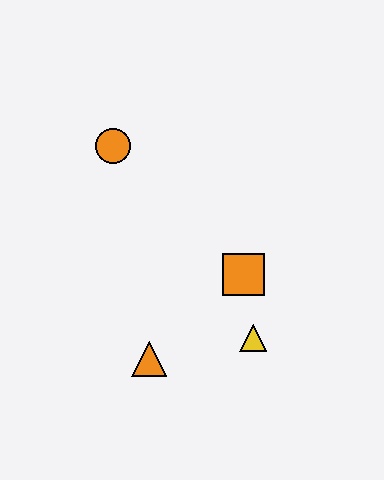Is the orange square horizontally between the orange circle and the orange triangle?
No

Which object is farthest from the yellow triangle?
The orange circle is farthest from the yellow triangle.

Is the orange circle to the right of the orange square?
No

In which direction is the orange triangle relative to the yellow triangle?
The orange triangle is to the left of the yellow triangle.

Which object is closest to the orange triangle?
The yellow triangle is closest to the orange triangle.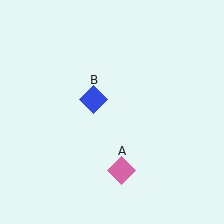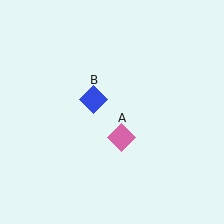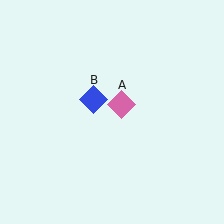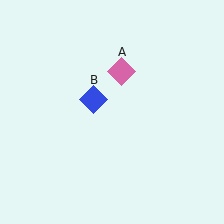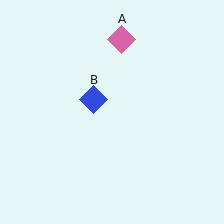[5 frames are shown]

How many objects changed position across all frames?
1 object changed position: pink diamond (object A).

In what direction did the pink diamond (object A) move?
The pink diamond (object A) moved up.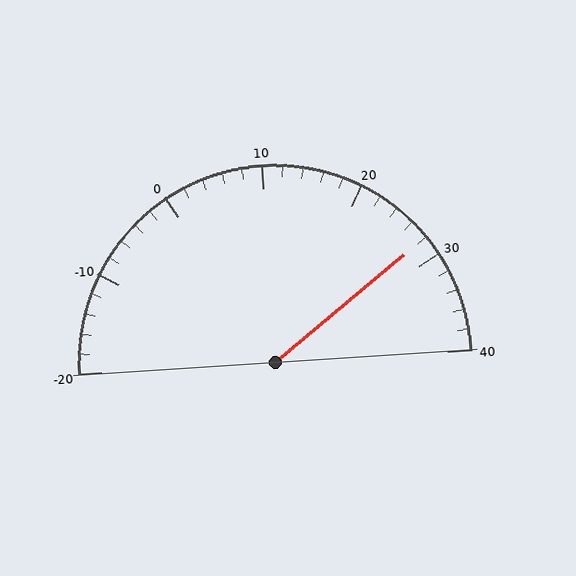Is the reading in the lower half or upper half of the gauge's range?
The reading is in the upper half of the range (-20 to 40).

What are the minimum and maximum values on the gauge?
The gauge ranges from -20 to 40.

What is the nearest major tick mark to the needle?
The nearest major tick mark is 30.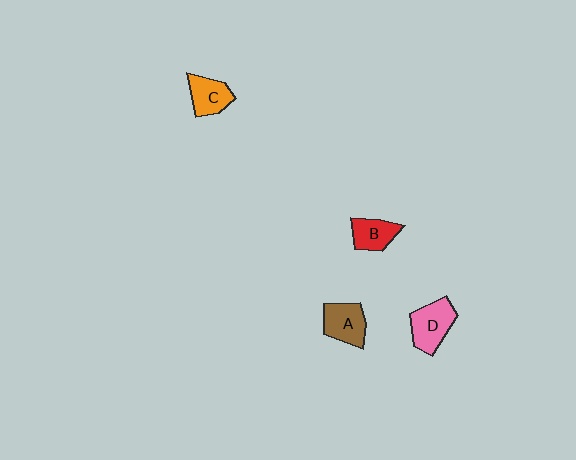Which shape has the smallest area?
Shape B (red).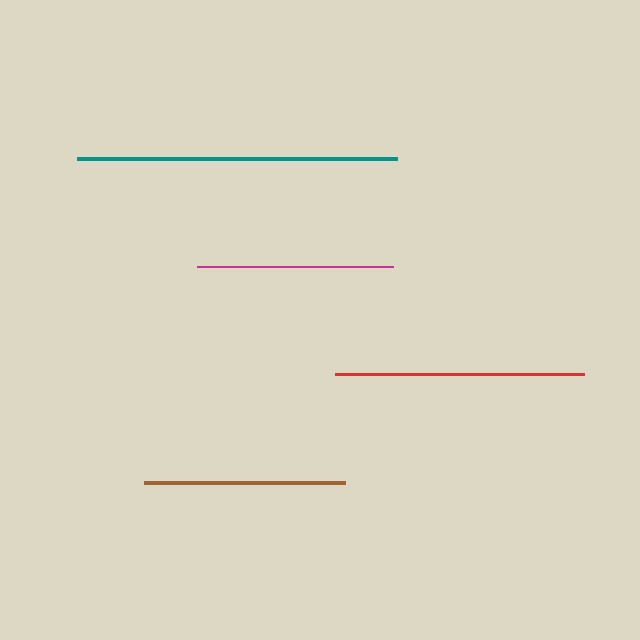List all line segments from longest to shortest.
From longest to shortest: teal, red, brown, magenta.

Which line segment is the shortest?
The magenta line is the shortest at approximately 195 pixels.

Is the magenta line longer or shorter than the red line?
The red line is longer than the magenta line.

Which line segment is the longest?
The teal line is the longest at approximately 320 pixels.